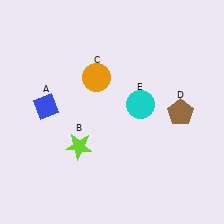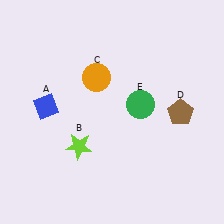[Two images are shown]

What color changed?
The circle (E) changed from cyan in Image 1 to green in Image 2.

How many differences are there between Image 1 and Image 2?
There is 1 difference between the two images.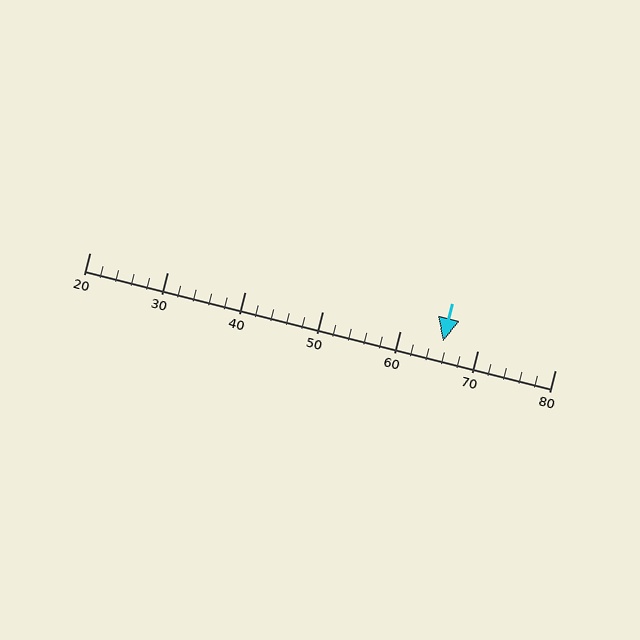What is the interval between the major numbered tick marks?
The major tick marks are spaced 10 units apart.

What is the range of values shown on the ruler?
The ruler shows values from 20 to 80.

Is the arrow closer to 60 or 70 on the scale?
The arrow is closer to 70.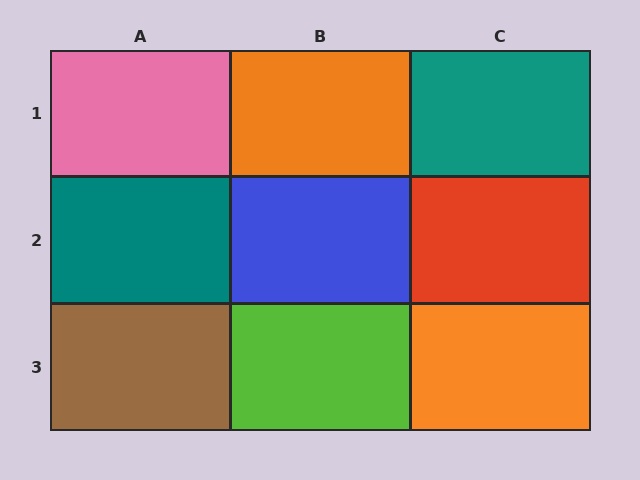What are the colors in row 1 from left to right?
Pink, orange, teal.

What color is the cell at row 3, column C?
Orange.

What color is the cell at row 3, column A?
Brown.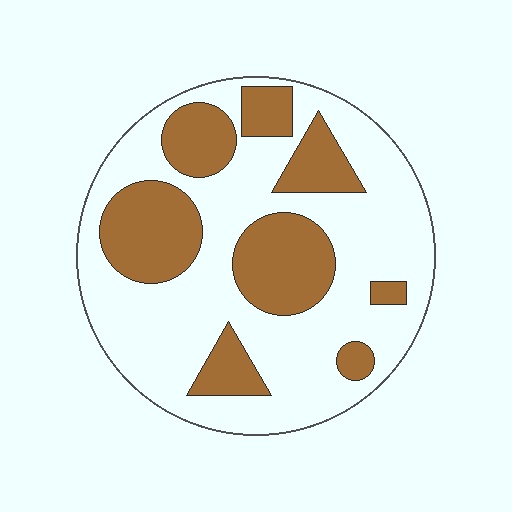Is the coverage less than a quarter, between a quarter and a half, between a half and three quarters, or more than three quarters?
Between a quarter and a half.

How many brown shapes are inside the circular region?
8.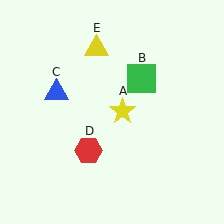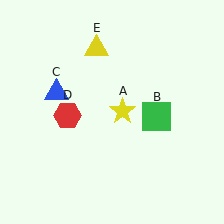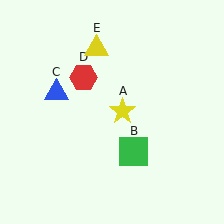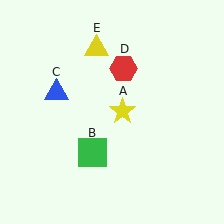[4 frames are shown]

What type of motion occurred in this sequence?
The green square (object B), red hexagon (object D) rotated clockwise around the center of the scene.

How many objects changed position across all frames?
2 objects changed position: green square (object B), red hexagon (object D).